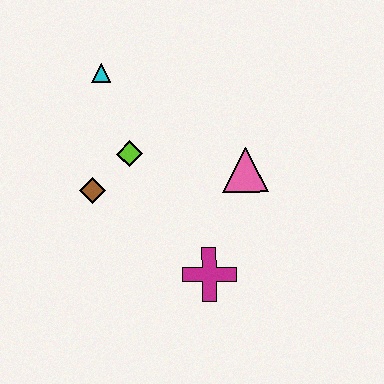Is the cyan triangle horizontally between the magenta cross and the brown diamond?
Yes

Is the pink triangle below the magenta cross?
No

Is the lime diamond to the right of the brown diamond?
Yes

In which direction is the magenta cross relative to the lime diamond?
The magenta cross is below the lime diamond.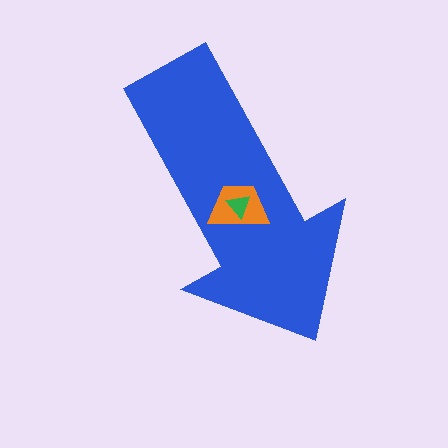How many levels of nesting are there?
3.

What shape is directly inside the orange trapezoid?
The green triangle.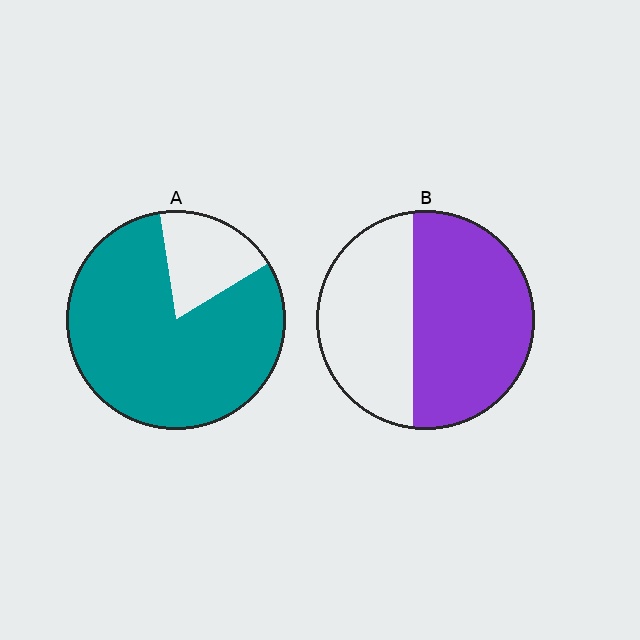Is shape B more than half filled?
Yes.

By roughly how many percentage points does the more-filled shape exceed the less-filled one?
By roughly 25 percentage points (A over B).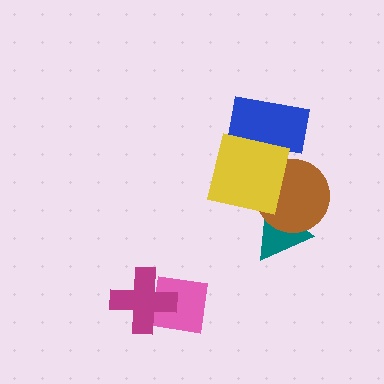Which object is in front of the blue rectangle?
The yellow square is in front of the blue rectangle.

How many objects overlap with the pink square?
1 object overlaps with the pink square.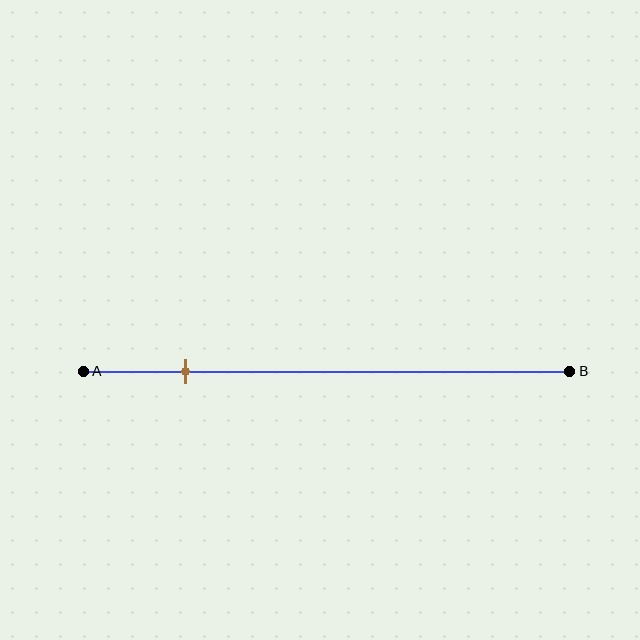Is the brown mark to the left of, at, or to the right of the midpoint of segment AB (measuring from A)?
The brown mark is to the left of the midpoint of segment AB.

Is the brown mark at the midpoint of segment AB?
No, the mark is at about 20% from A, not at the 50% midpoint.